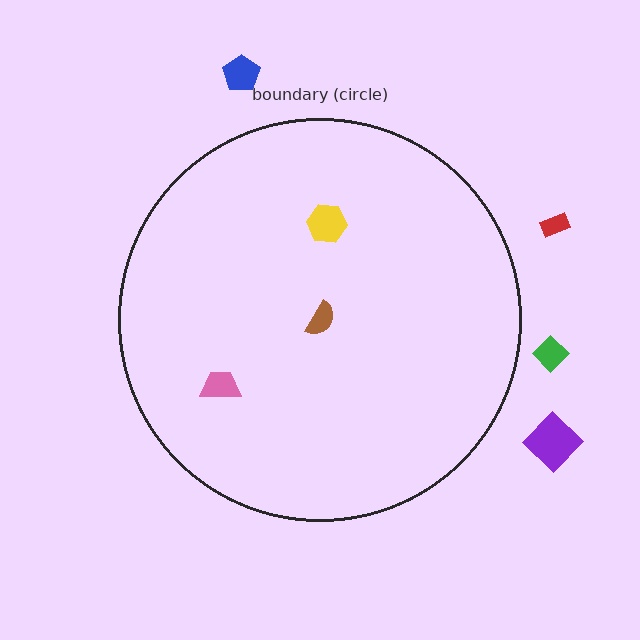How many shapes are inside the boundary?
3 inside, 4 outside.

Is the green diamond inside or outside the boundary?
Outside.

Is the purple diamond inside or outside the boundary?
Outside.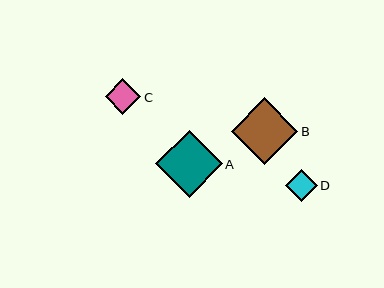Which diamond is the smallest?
Diamond D is the smallest with a size of approximately 32 pixels.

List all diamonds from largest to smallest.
From largest to smallest: A, B, C, D.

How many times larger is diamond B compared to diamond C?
Diamond B is approximately 1.9 times the size of diamond C.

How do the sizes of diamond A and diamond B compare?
Diamond A and diamond B are approximately the same size.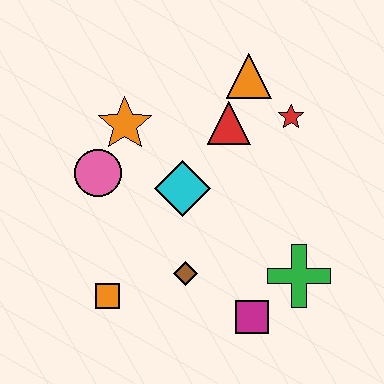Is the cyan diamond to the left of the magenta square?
Yes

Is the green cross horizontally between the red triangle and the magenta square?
No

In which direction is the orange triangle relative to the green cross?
The orange triangle is above the green cross.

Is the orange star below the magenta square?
No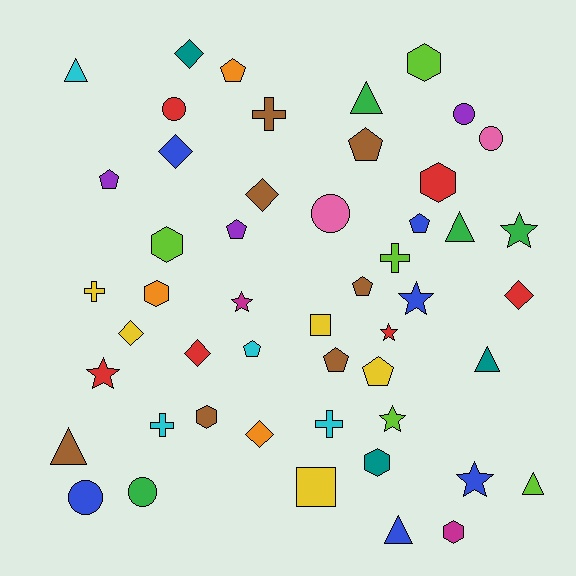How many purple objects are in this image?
There are 3 purple objects.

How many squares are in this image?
There are 2 squares.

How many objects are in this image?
There are 50 objects.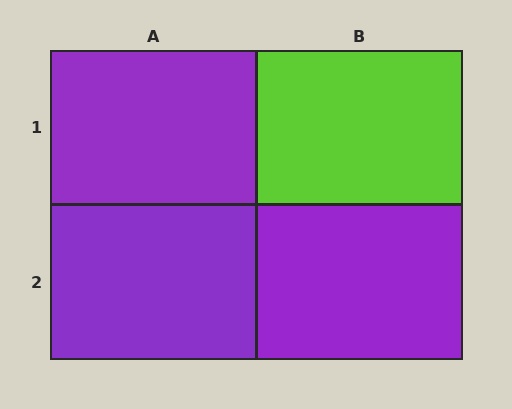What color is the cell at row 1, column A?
Purple.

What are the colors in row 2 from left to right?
Purple, purple.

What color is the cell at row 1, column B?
Lime.